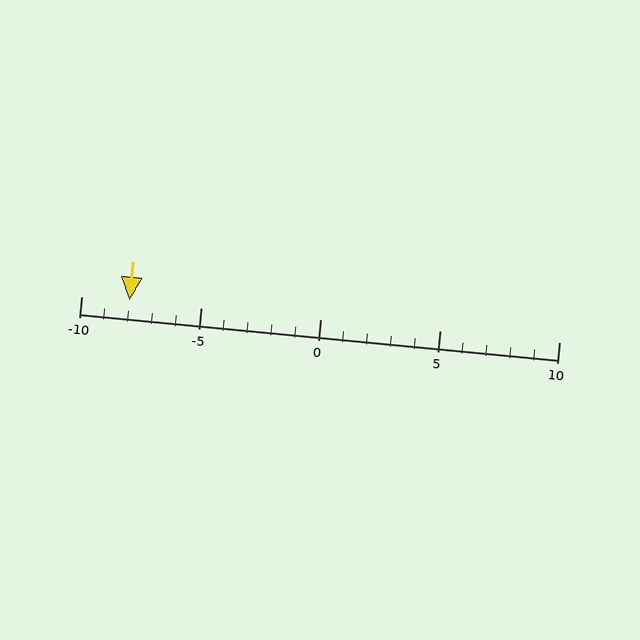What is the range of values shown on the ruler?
The ruler shows values from -10 to 10.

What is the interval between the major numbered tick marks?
The major tick marks are spaced 5 units apart.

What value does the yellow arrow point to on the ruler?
The yellow arrow points to approximately -8.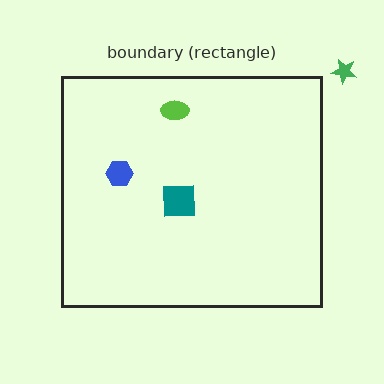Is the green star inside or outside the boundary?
Outside.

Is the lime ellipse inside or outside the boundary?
Inside.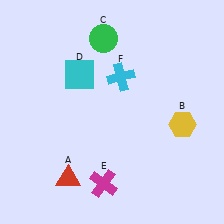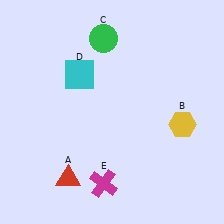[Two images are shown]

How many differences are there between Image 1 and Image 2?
There is 1 difference between the two images.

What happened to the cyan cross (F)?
The cyan cross (F) was removed in Image 2. It was in the top-right area of Image 1.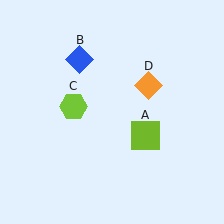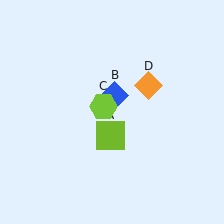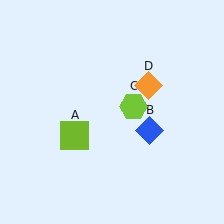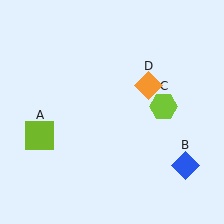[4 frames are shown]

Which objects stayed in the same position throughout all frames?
Orange diamond (object D) remained stationary.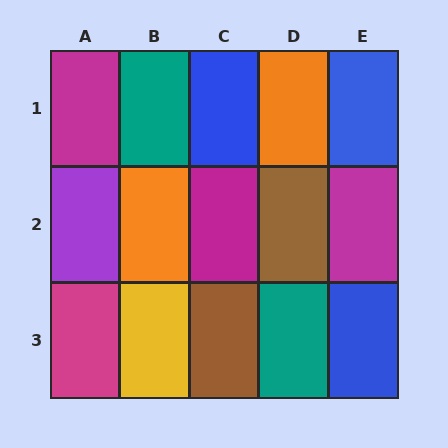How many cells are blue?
3 cells are blue.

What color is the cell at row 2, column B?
Orange.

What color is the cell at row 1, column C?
Blue.